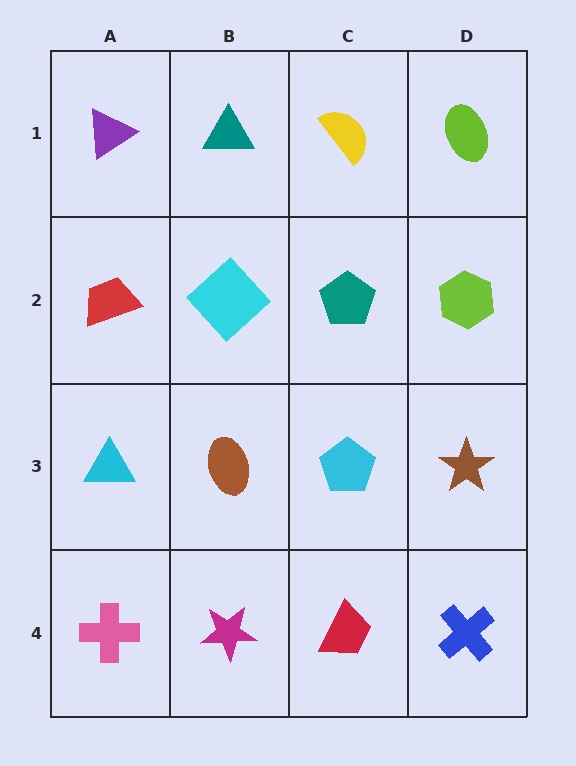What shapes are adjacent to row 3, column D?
A lime hexagon (row 2, column D), a blue cross (row 4, column D), a cyan pentagon (row 3, column C).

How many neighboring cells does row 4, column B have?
3.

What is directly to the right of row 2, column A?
A cyan diamond.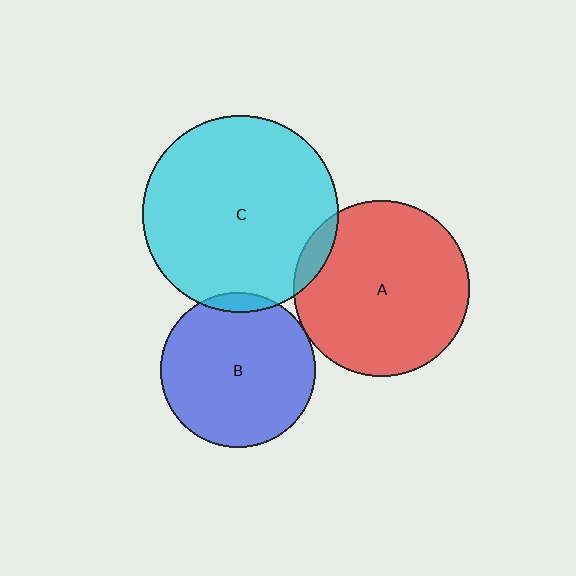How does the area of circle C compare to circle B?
Approximately 1.6 times.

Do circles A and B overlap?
Yes.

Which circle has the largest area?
Circle C (cyan).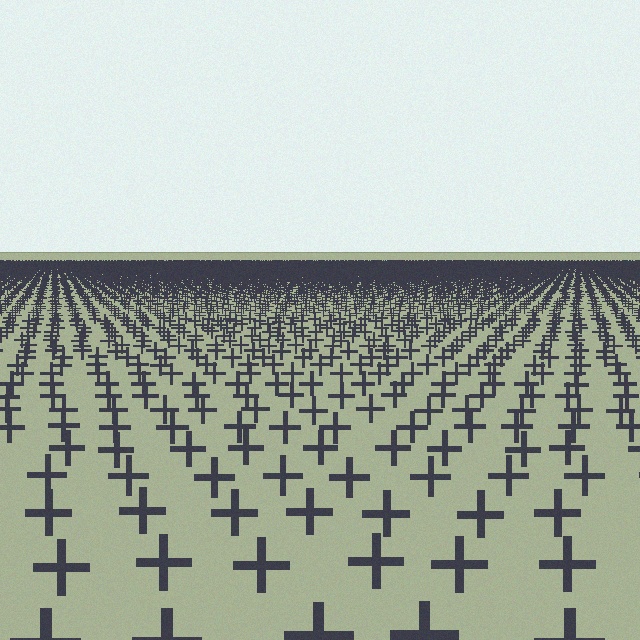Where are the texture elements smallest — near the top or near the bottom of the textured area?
Near the top.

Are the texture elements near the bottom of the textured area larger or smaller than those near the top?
Larger. Near the bottom, elements are closer to the viewer and appear at a bigger on-screen size.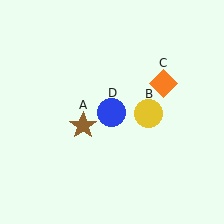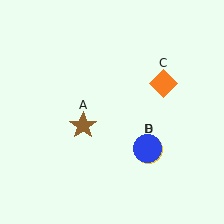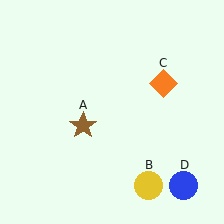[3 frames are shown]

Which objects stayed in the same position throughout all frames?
Brown star (object A) and orange diamond (object C) remained stationary.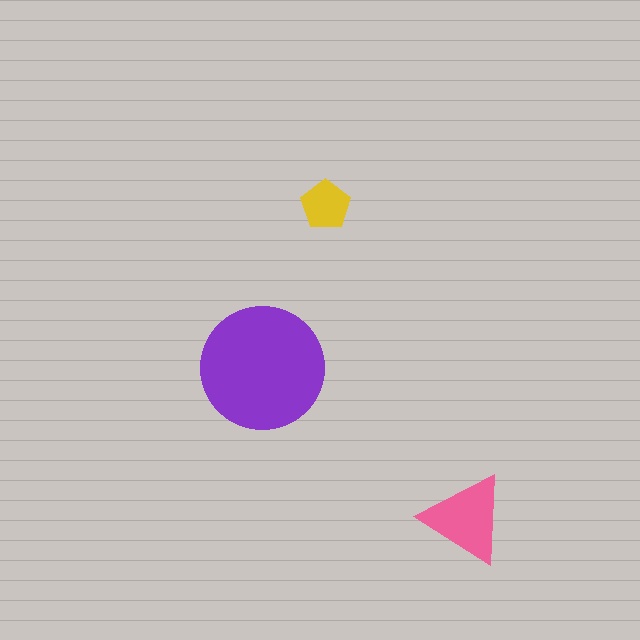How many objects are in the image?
There are 3 objects in the image.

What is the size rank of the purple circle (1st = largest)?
1st.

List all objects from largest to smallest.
The purple circle, the pink triangle, the yellow pentagon.